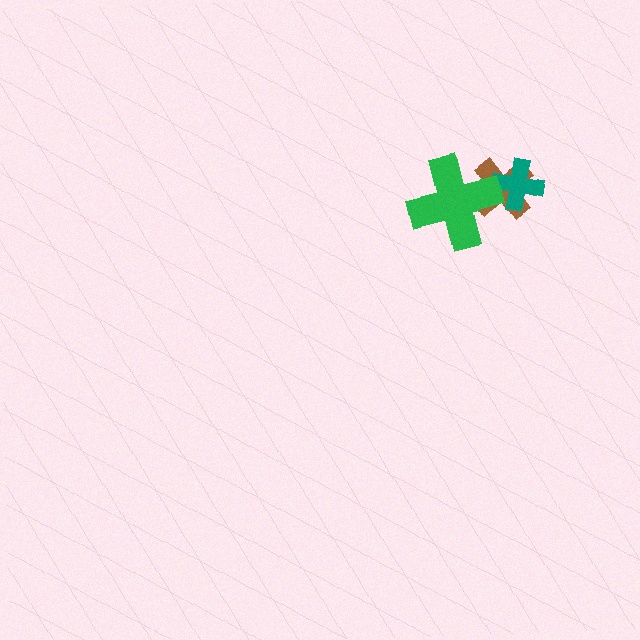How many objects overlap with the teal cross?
2 objects overlap with the teal cross.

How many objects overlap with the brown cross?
2 objects overlap with the brown cross.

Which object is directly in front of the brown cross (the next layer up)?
The teal cross is directly in front of the brown cross.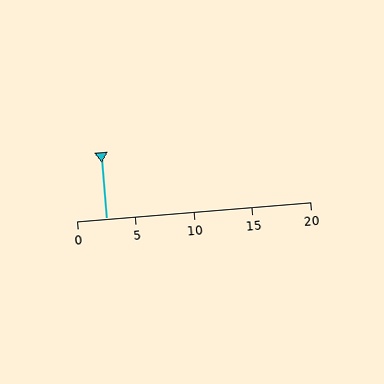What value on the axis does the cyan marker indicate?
The marker indicates approximately 2.5.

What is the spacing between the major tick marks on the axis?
The major ticks are spaced 5 apart.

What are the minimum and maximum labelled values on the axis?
The axis runs from 0 to 20.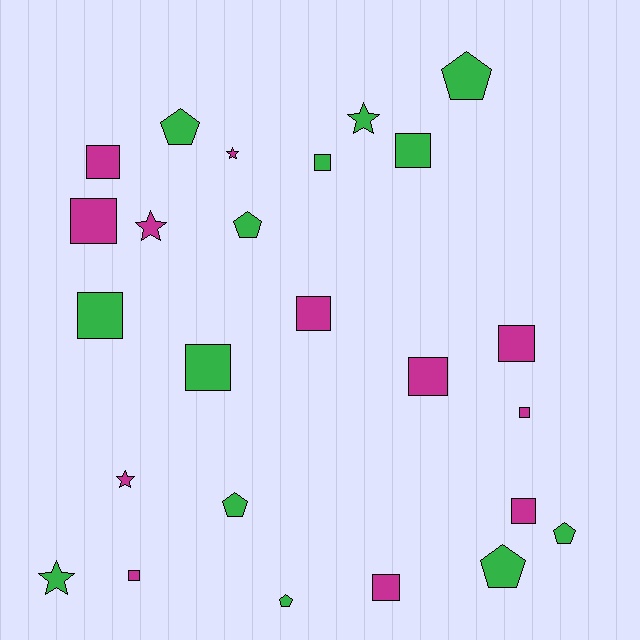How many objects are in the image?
There are 25 objects.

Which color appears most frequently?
Green, with 13 objects.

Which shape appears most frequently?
Square, with 13 objects.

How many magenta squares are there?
There are 9 magenta squares.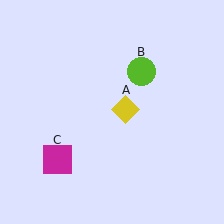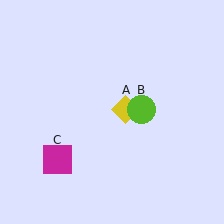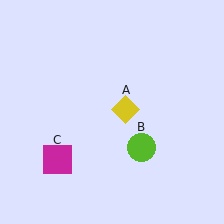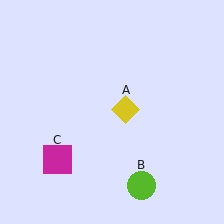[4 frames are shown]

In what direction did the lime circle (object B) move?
The lime circle (object B) moved down.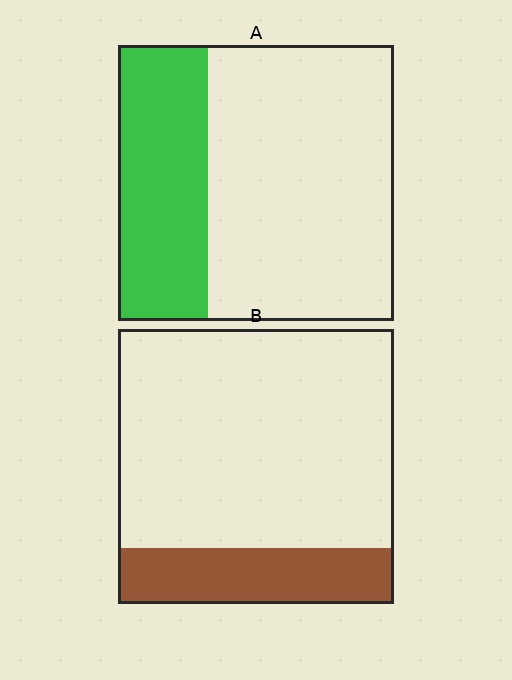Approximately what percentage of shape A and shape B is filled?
A is approximately 35% and B is approximately 20%.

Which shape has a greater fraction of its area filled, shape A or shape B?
Shape A.